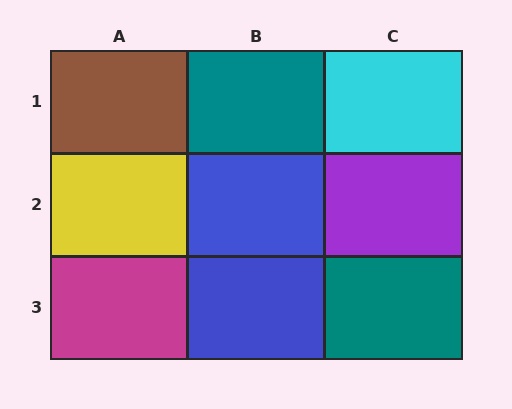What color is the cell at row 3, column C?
Teal.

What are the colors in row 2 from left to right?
Yellow, blue, purple.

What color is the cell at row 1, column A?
Brown.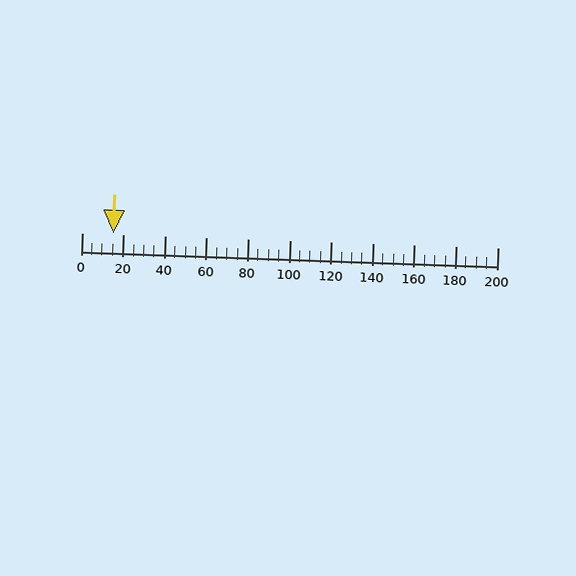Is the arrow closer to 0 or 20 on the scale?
The arrow is closer to 20.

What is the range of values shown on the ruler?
The ruler shows values from 0 to 200.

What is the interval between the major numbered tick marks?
The major tick marks are spaced 20 units apart.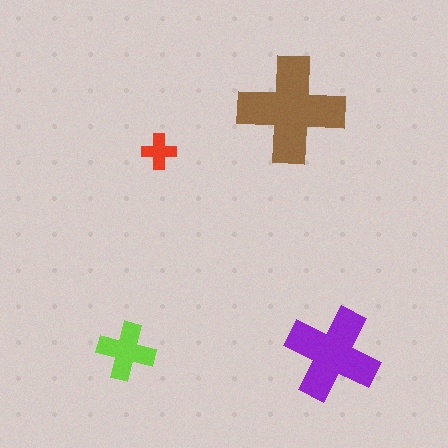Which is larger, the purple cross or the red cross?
The purple one.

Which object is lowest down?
The purple cross is bottommost.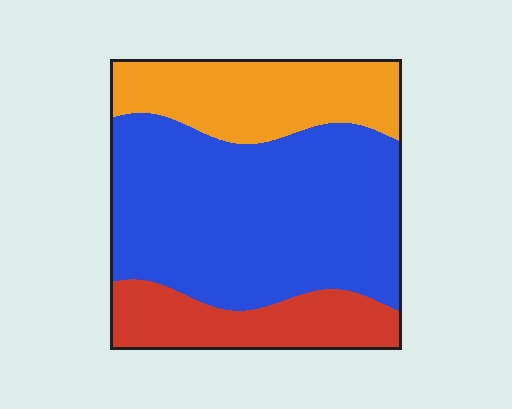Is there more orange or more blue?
Blue.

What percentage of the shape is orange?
Orange takes up about one quarter (1/4) of the shape.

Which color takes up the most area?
Blue, at roughly 55%.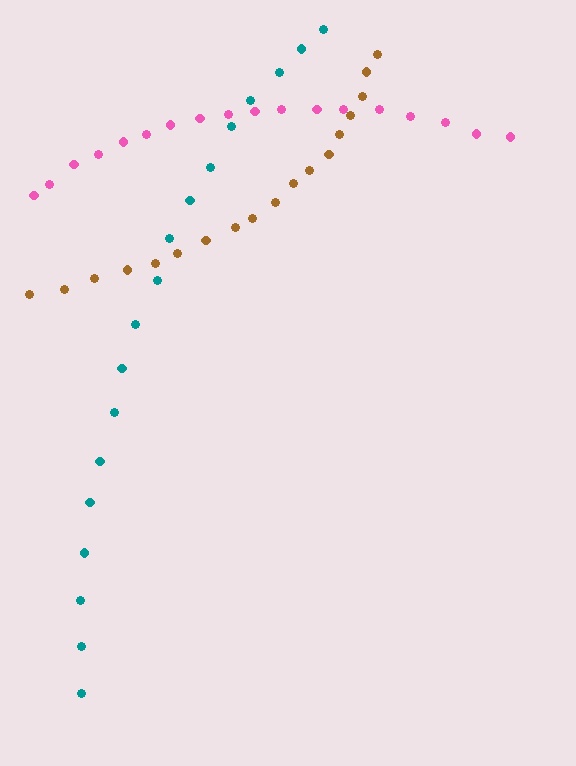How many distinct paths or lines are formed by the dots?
There are 3 distinct paths.